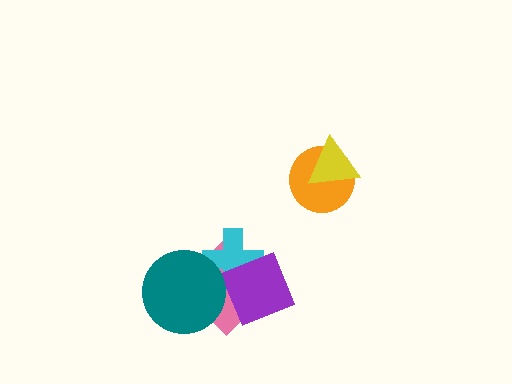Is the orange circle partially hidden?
Yes, it is partially covered by another shape.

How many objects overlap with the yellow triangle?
1 object overlaps with the yellow triangle.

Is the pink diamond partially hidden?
Yes, it is partially covered by another shape.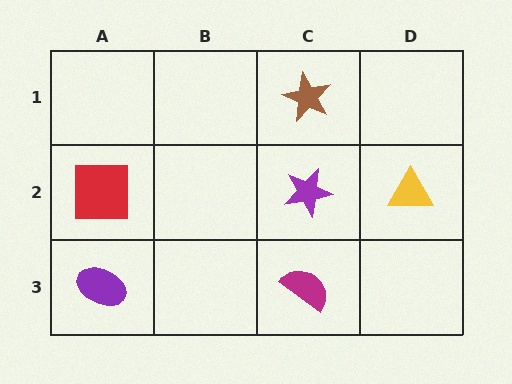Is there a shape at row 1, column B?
No, that cell is empty.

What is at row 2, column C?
A purple star.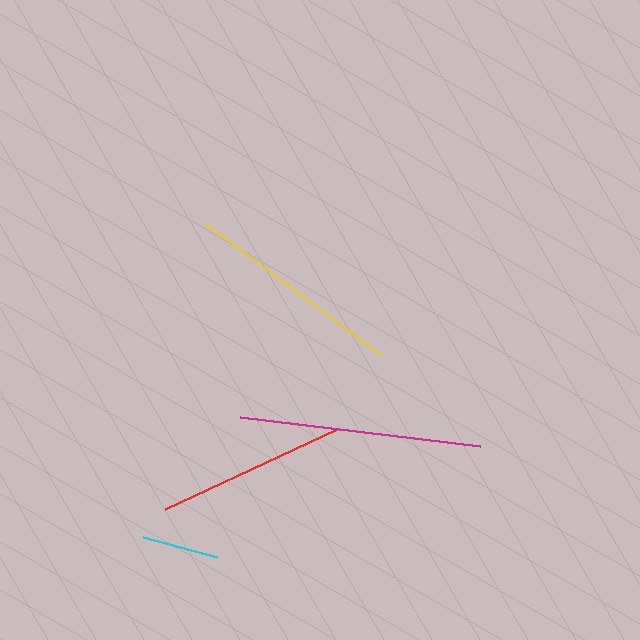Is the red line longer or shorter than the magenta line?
The magenta line is longer than the red line.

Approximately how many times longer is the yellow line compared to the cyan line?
The yellow line is approximately 2.9 times the length of the cyan line.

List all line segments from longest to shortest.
From longest to shortest: magenta, yellow, red, cyan.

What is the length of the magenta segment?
The magenta segment is approximately 241 pixels long.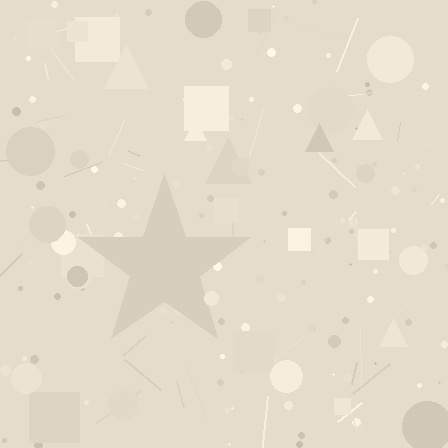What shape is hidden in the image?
A star is hidden in the image.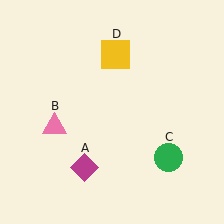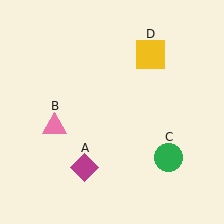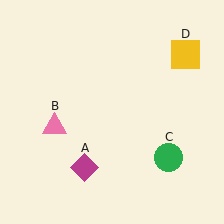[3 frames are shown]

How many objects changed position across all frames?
1 object changed position: yellow square (object D).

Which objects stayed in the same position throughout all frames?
Magenta diamond (object A) and pink triangle (object B) and green circle (object C) remained stationary.